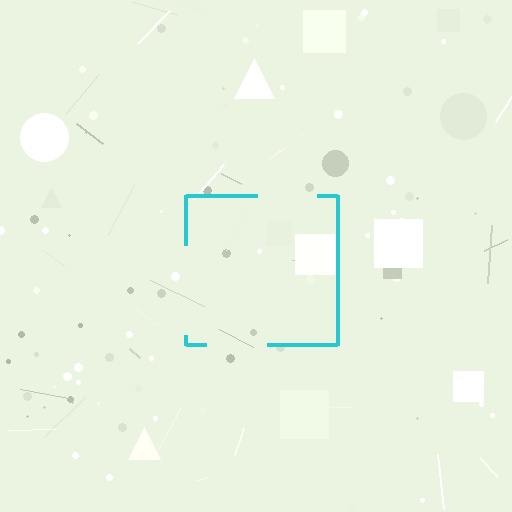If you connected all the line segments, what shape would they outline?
They would outline a square.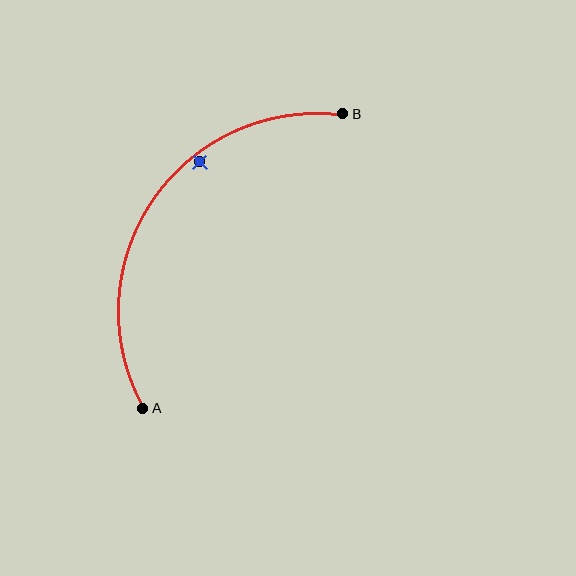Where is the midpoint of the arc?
The arc midpoint is the point on the curve farthest from the straight line joining A and B. It sits above and to the left of that line.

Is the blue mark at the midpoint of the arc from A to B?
No — the blue mark does not lie on the arc at all. It sits slightly inside the curve.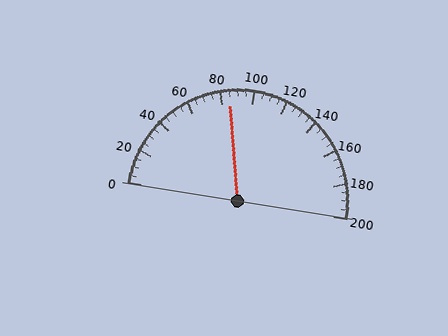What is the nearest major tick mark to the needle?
The nearest major tick mark is 80.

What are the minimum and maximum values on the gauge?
The gauge ranges from 0 to 200.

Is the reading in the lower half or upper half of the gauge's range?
The reading is in the lower half of the range (0 to 200).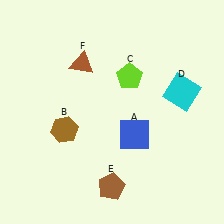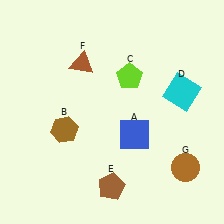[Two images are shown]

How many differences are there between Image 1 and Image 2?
There is 1 difference between the two images.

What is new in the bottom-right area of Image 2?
A brown circle (G) was added in the bottom-right area of Image 2.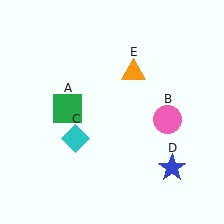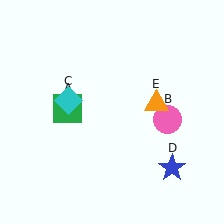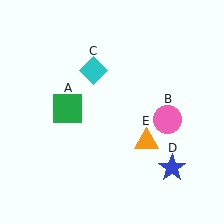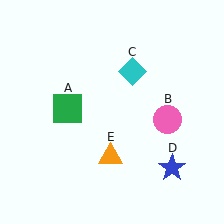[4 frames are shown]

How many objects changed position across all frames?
2 objects changed position: cyan diamond (object C), orange triangle (object E).